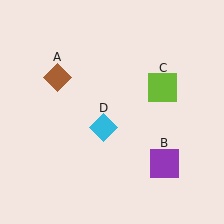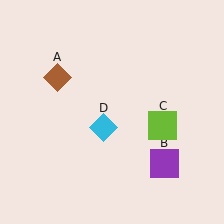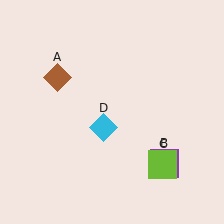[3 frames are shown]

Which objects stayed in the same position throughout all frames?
Brown diamond (object A) and purple square (object B) and cyan diamond (object D) remained stationary.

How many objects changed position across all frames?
1 object changed position: lime square (object C).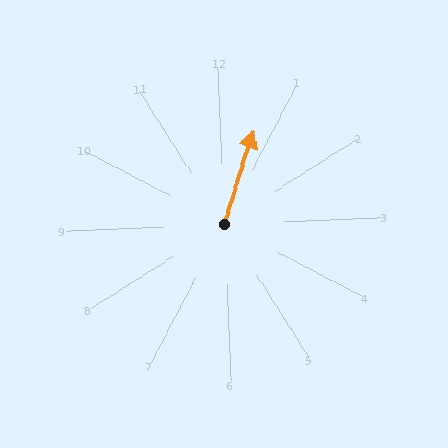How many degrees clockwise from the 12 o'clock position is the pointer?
Approximately 20 degrees.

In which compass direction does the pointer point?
North.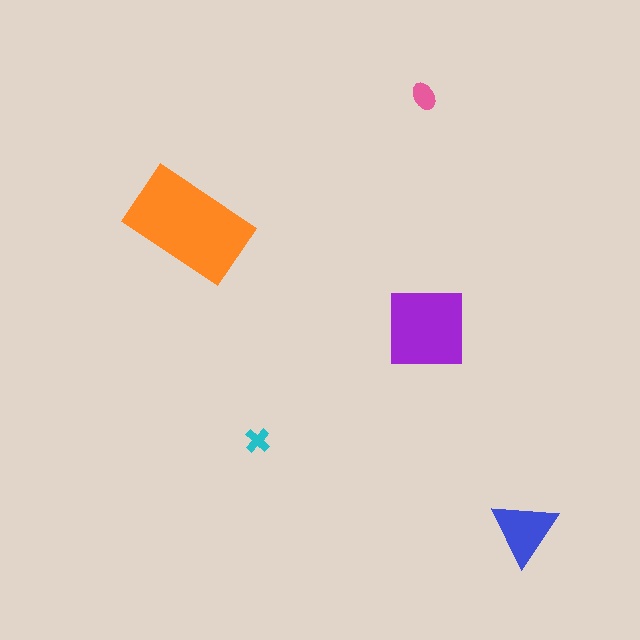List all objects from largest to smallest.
The orange rectangle, the purple square, the blue triangle, the pink ellipse, the cyan cross.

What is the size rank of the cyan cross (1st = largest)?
5th.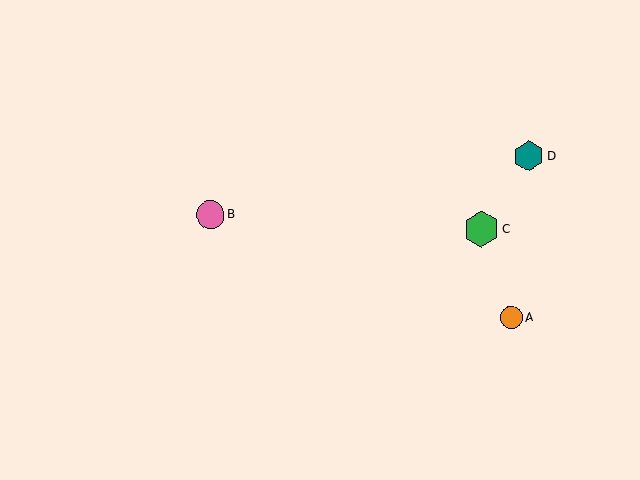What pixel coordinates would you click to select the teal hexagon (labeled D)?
Click at (529, 156) to select the teal hexagon D.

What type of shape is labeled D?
Shape D is a teal hexagon.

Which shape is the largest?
The green hexagon (labeled C) is the largest.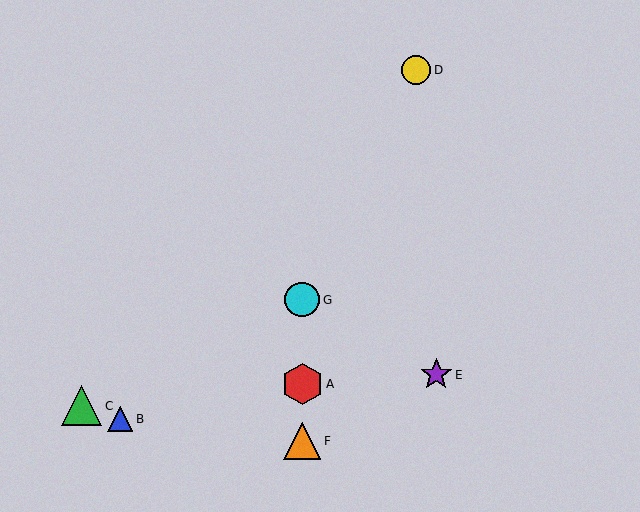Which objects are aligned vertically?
Objects A, F, G are aligned vertically.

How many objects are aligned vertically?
3 objects (A, F, G) are aligned vertically.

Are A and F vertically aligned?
Yes, both are at x≈302.